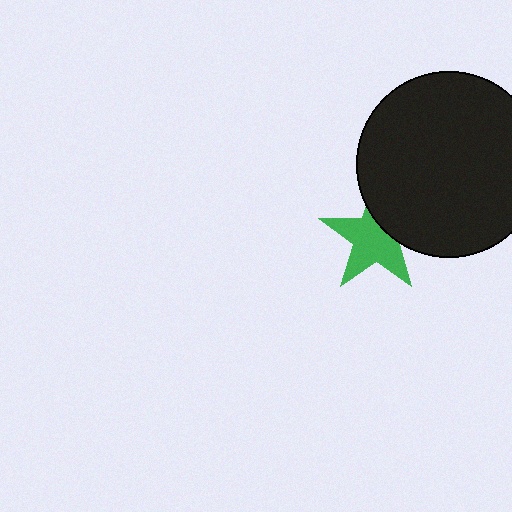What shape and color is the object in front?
The object in front is a black circle.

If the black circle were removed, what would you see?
You would see the complete green star.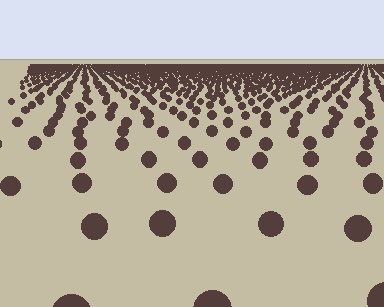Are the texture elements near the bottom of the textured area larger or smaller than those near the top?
Larger. Near the bottom, elements are closer to the viewer and appear at a bigger on-screen size.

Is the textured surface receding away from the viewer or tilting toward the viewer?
The surface is receding away from the viewer. Texture elements get smaller and denser toward the top.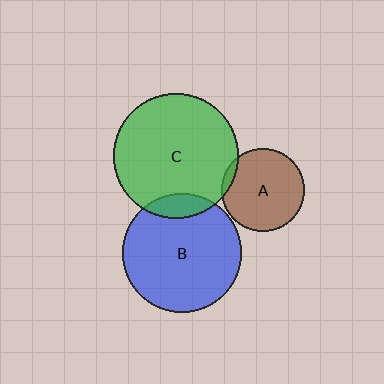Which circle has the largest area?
Circle C (green).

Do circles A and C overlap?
Yes.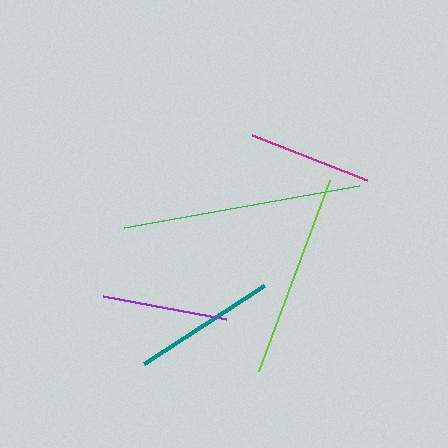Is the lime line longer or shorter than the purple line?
The lime line is longer than the purple line.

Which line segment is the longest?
The green line is the longest at approximately 239 pixels.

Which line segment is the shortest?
The magenta line is the shortest at approximately 124 pixels.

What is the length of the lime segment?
The lime segment is approximately 204 pixels long.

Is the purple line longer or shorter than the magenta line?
The purple line is longer than the magenta line.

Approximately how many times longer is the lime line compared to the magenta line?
The lime line is approximately 1.7 times the length of the magenta line.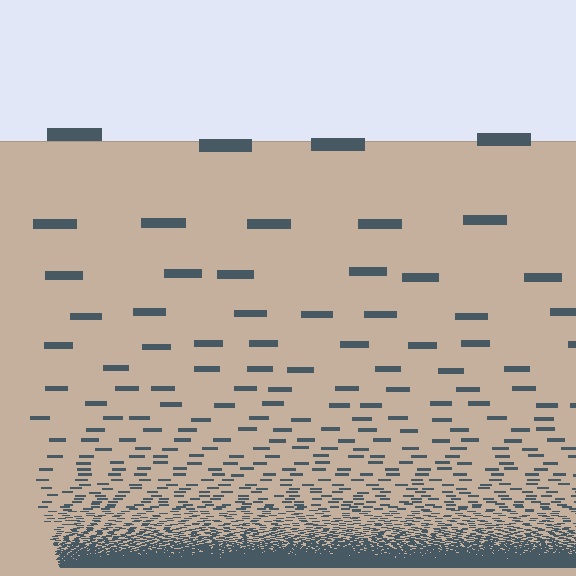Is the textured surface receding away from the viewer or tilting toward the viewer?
The surface appears to tilt toward the viewer. Texture elements get larger and sparser toward the top.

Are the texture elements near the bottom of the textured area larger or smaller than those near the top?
Smaller. The gradient is inverted — elements near the bottom are smaller and denser.